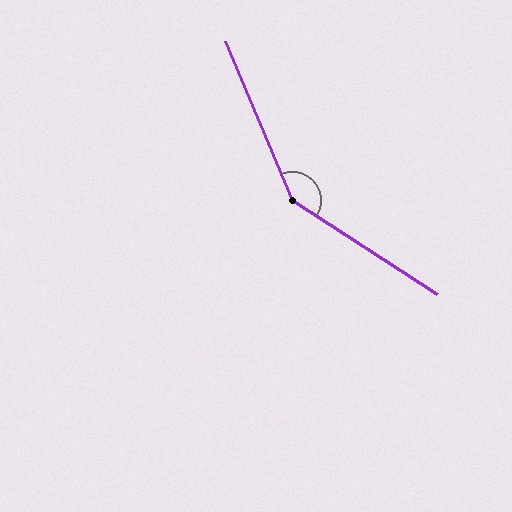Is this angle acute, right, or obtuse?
It is obtuse.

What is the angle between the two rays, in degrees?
Approximately 146 degrees.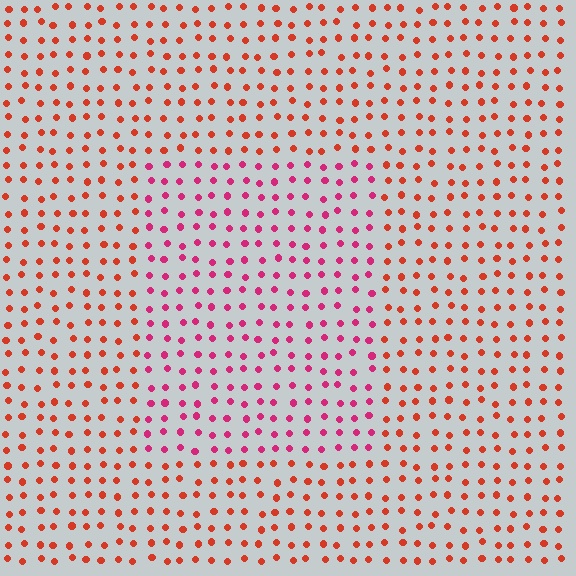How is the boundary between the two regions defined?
The boundary is defined purely by a slight shift in hue (about 36 degrees). Spacing, size, and orientation are identical on both sides.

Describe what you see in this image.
The image is filled with small red elements in a uniform arrangement. A rectangle-shaped region is visible where the elements are tinted to a slightly different hue, forming a subtle color boundary.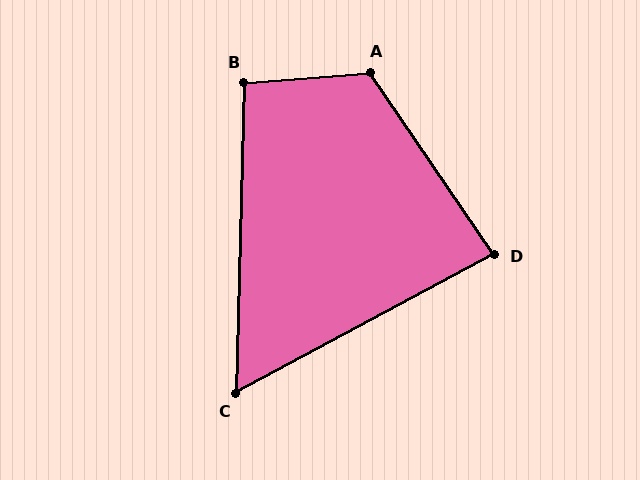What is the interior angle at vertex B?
Approximately 96 degrees (obtuse).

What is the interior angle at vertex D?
Approximately 84 degrees (acute).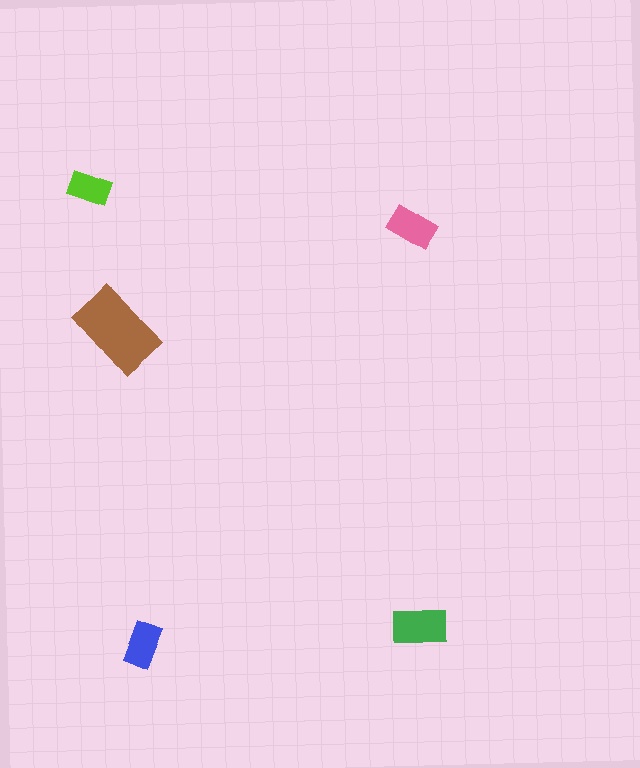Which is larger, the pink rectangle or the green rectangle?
The green one.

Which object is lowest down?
The blue rectangle is bottommost.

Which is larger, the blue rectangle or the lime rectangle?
The blue one.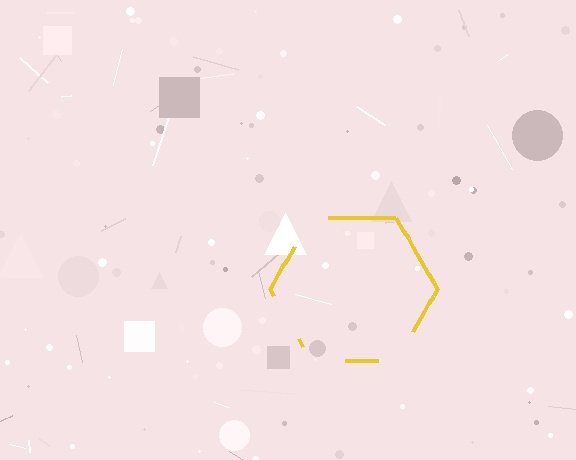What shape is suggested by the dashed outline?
The dashed outline suggests a hexagon.